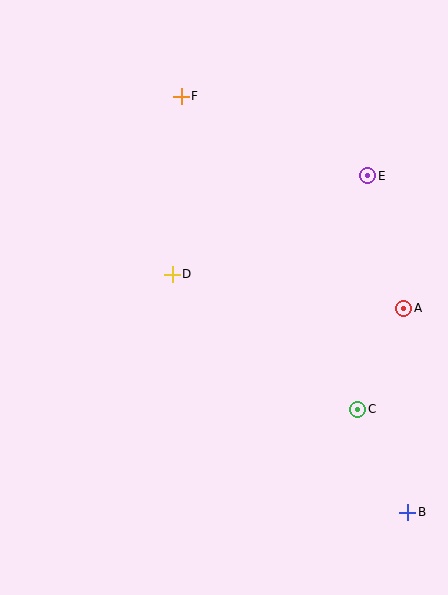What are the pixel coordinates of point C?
Point C is at (358, 409).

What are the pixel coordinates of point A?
Point A is at (404, 308).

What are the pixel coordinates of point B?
Point B is at (408, 512).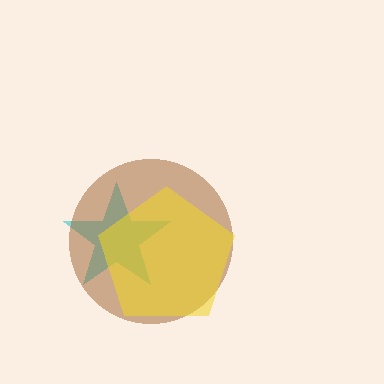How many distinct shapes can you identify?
There are 3 distinct shapes: a cyan star, a brown circle, a yellow pentagon.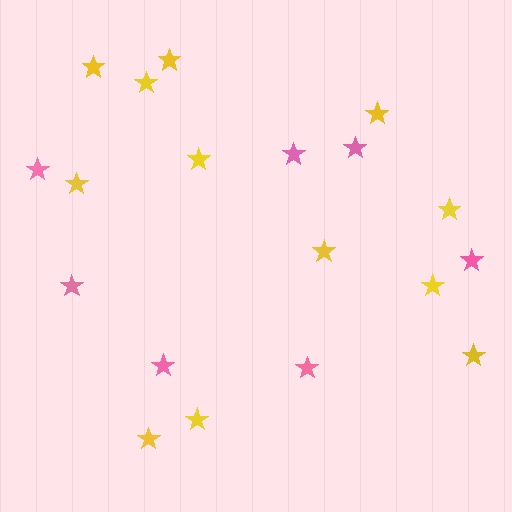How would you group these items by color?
There are 2 groups: one group of pink stars (7) and one group of yellow stars (12).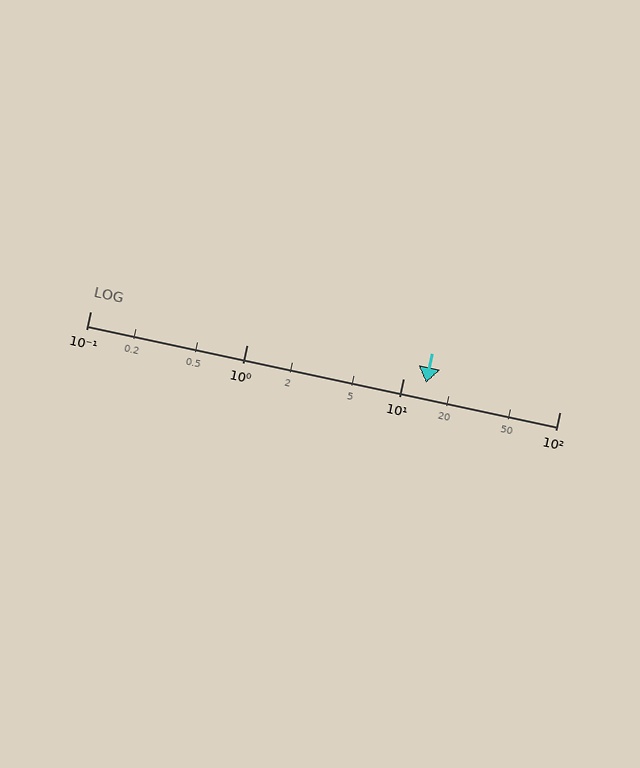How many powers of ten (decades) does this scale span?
The scale spans 3 decades, from 0.1 to 100.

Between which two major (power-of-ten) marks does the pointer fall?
The pointer is between 10 and 100.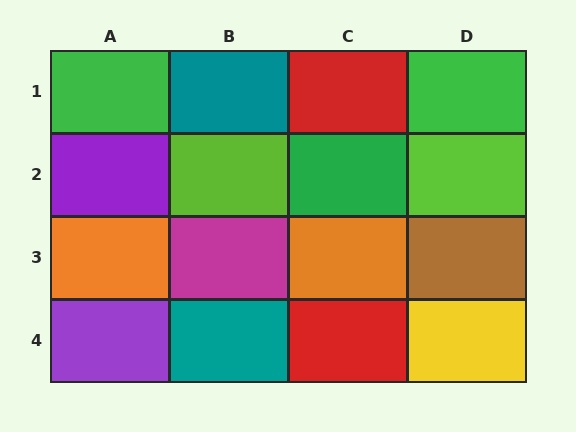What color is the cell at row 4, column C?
Red.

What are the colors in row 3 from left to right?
Orange, magenta, orange, brown.